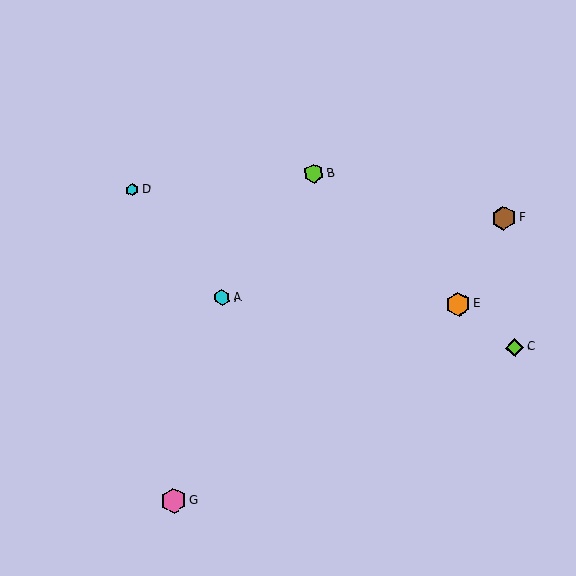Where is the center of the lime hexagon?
The center of the lime hexagon is at (314, 173).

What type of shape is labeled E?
Shape E is an orange hexagon.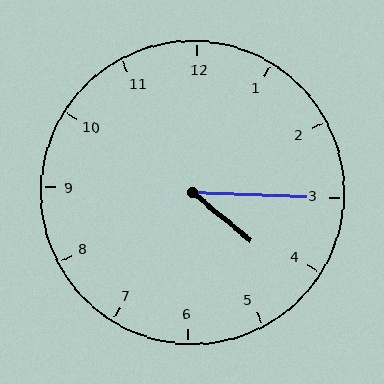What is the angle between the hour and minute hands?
Approximately 38 degrees.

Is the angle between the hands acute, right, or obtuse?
It is acute.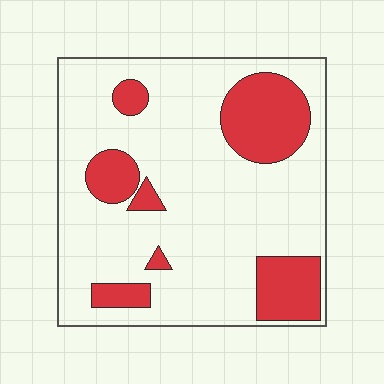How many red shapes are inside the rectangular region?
7.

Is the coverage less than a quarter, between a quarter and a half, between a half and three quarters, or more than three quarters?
Less than a quarter.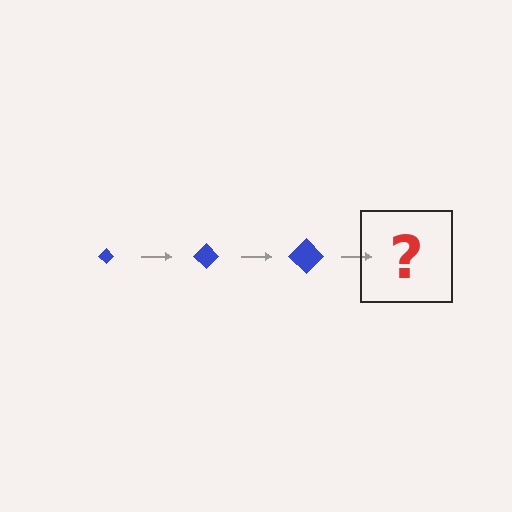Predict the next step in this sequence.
The next step is a blue diamond, larger than the previous one.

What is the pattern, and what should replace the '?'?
The pattern is that the diamond gets progressively larger each step. The '?' should be a blue diamond, larger than the previous one.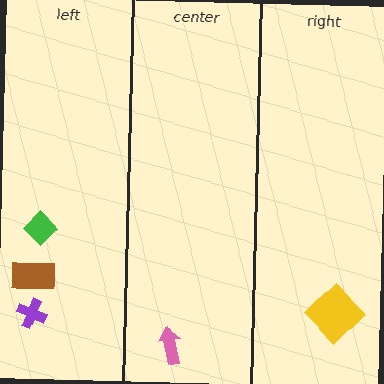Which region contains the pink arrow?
The center region.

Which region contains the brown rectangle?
The left region.